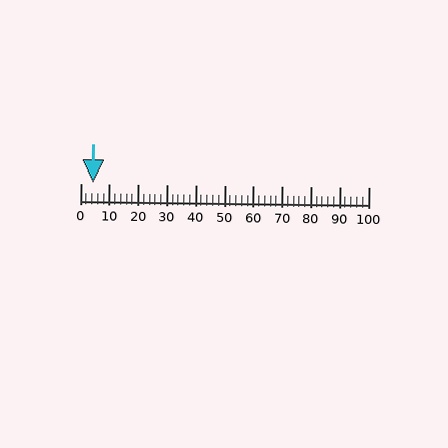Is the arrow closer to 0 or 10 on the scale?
The arrow is closer to 0.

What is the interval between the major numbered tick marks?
The major tick marks are spaced 10 units apart.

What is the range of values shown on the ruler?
The ruler shows values from 0 to 100.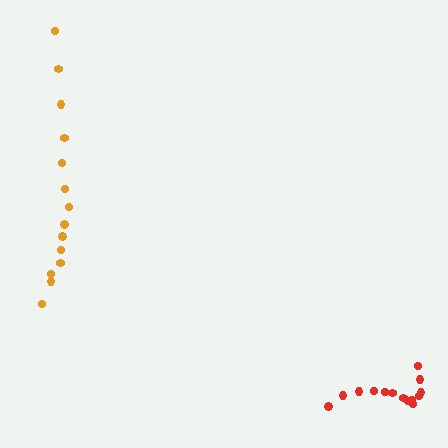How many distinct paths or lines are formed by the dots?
There are 2 distinct paths.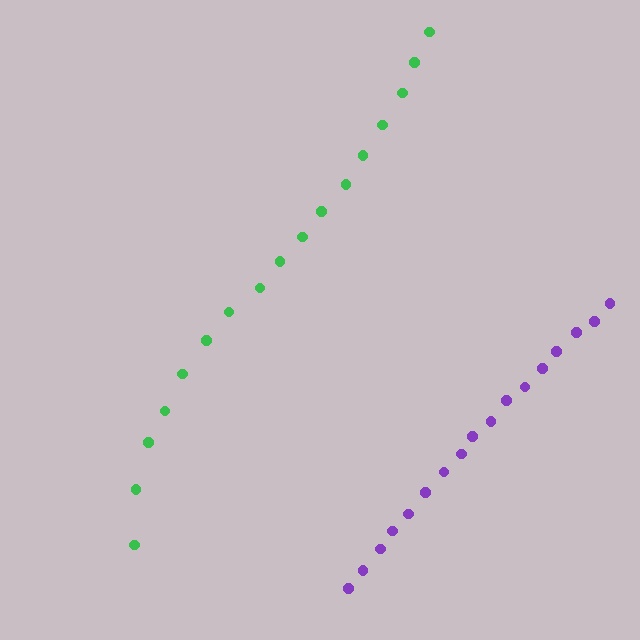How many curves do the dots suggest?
There are 2 distinct paths.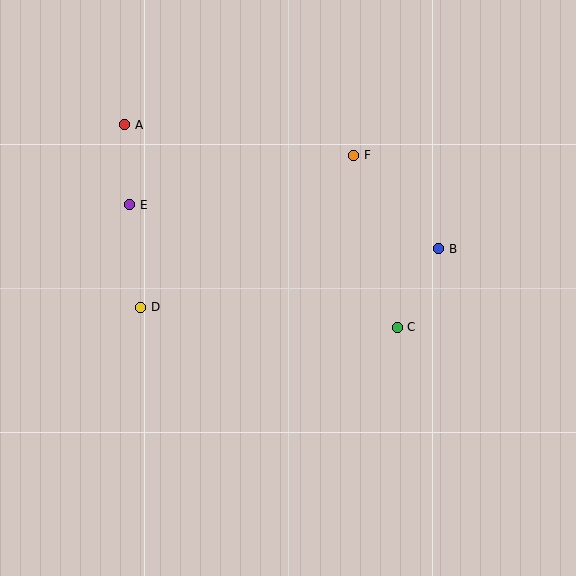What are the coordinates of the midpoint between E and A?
The midpoint between E and A is at (127, 165).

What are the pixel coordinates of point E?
Point E is at (130, 205).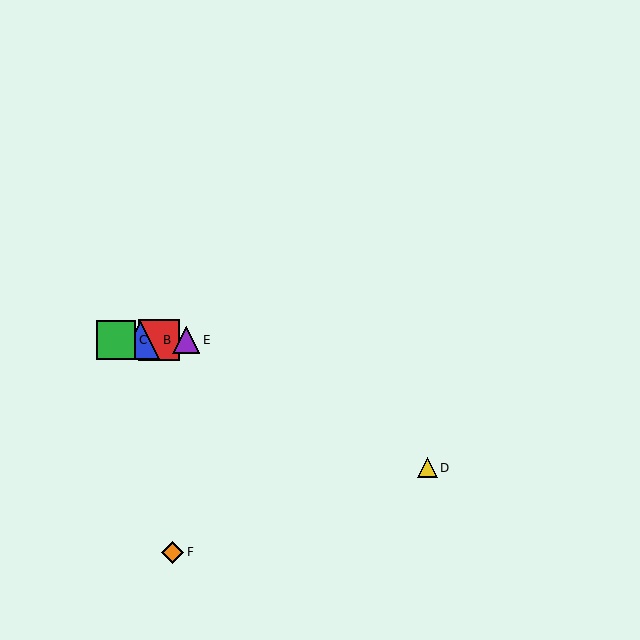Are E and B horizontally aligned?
Yes, both are at y≈340.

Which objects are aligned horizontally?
Objects A, B, C, E are aligned horizontally.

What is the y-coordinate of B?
Object B is at y≈340.